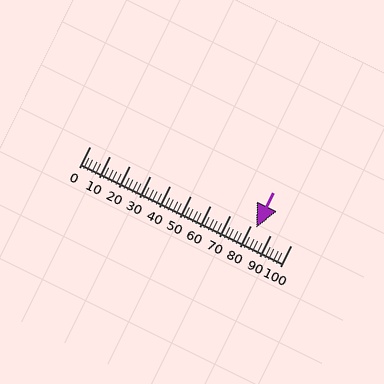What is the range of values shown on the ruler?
The ruler shows values from 0 to 100.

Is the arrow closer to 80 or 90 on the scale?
The arrow is closer to 80.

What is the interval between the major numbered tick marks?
The major tick marks are spaced 10 units apart.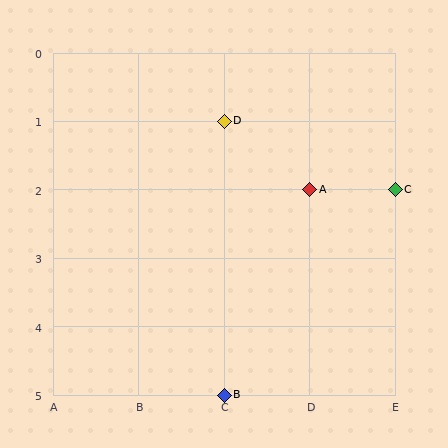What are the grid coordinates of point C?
Point C is at grid coordinates (E, 2).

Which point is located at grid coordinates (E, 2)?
Point C is at (E, 2).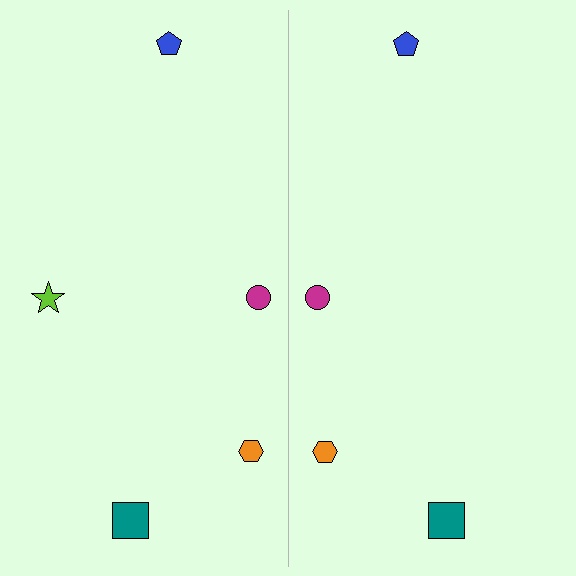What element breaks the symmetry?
A lime star is missing from the right side.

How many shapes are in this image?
There are 9 shapes in this image.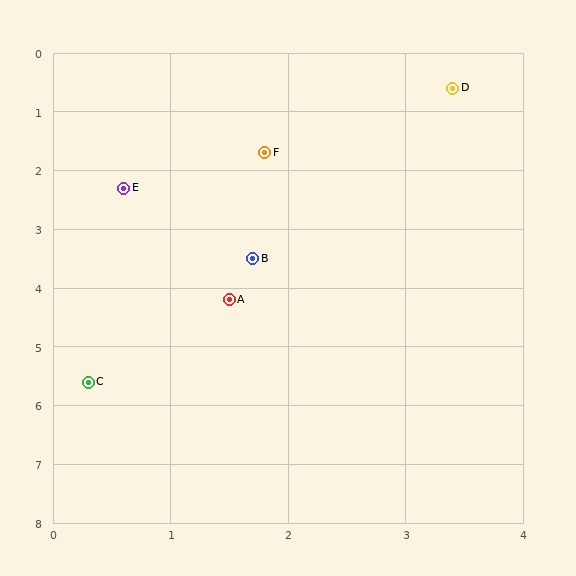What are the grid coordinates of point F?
Point F is at approximately (1.8, 1.7).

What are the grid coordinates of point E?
Point E is at approximately (0.6, 2.3).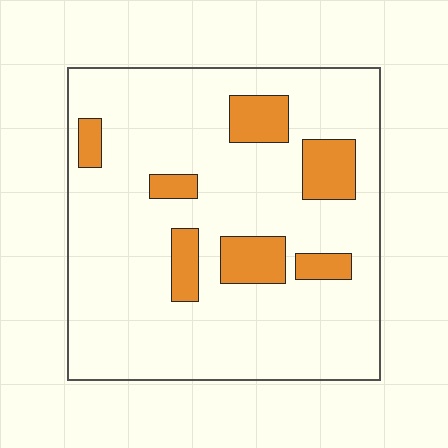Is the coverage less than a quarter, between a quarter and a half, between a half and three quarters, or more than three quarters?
Less than a quarter.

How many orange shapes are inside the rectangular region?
7.